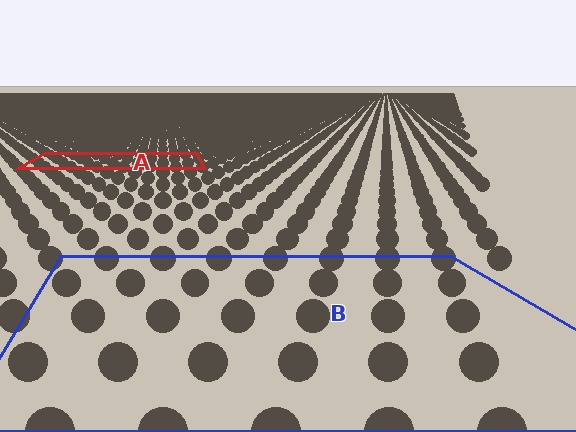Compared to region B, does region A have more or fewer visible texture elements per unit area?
Region A has more texture elements per unit area — they are packed more densely because it is farther away.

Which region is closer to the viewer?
Region B is closer. The texture elements there are larger and more spread out.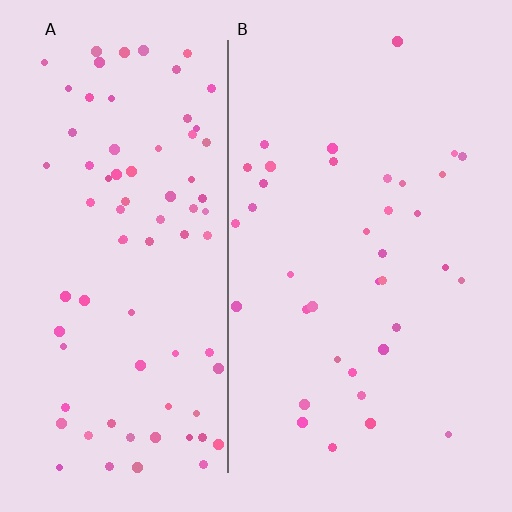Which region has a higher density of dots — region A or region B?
A (the left).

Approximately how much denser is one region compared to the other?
Approximately 2.2× — region A over region B.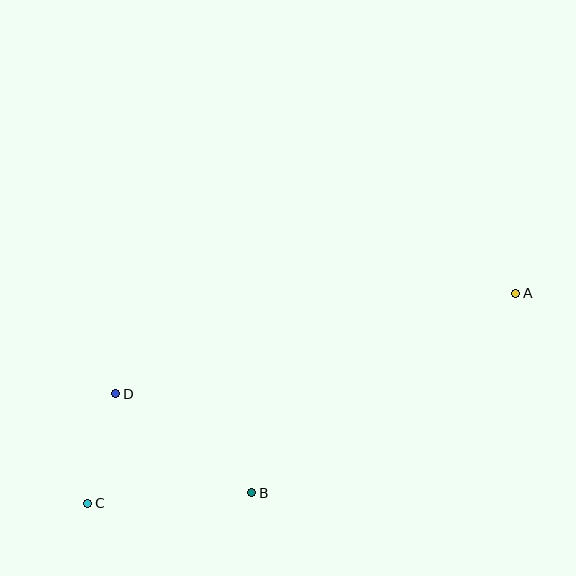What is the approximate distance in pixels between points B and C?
The distance between B and C is approximately 164 pixels.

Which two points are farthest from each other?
Points A and C are farthest from each other.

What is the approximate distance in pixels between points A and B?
The distance between A and B is approximately 331 pixels.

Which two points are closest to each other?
Points C and D are closest to each other.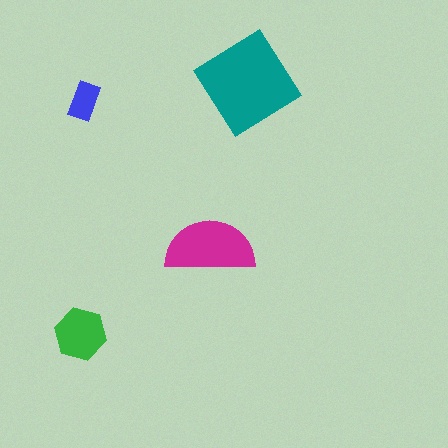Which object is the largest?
The teal diamond.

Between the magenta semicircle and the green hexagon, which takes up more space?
The magenta semicircle.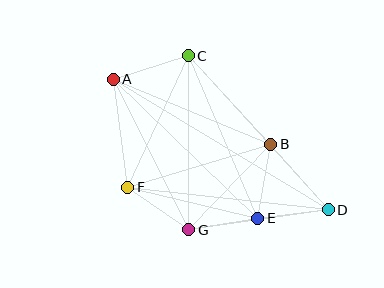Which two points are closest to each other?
Points E and G are closest to each other.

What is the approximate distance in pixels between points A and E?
The distance between A and E is approximately 200 pixels.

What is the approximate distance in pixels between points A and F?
The distance between A and F is approximately 109 pixels.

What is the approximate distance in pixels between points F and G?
The distance between F and G is approximately 74 pixels.